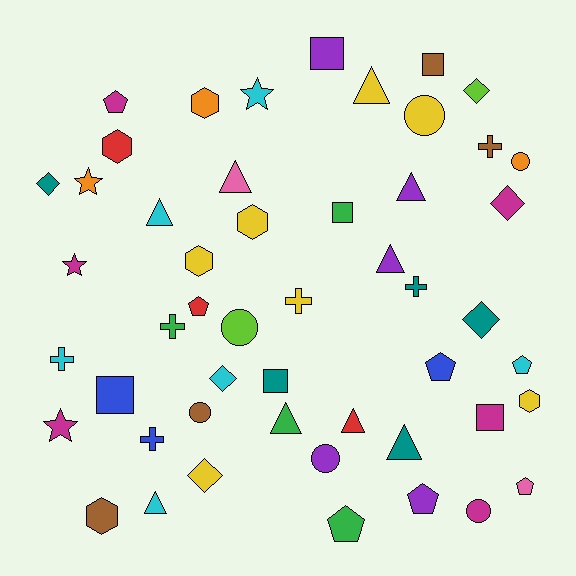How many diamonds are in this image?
There are 6 diamonds.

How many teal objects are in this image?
There are 5 teal objects.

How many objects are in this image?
There are 50 objects.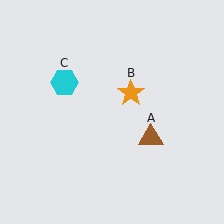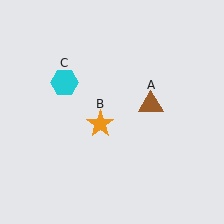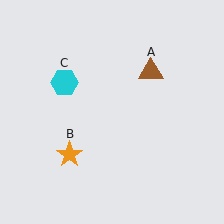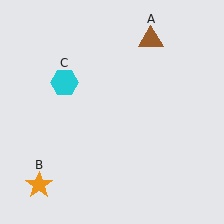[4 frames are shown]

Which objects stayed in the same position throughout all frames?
Cyan hexagon (object C) remained stationary.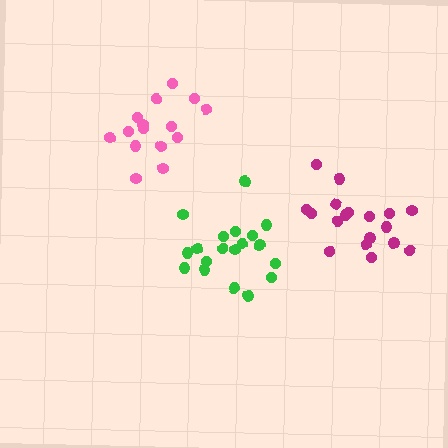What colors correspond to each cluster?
The clusters are colored: pink, green, magenta.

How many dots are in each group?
Group 1: 15 dots, Group 2: 19 dots, Group 3: 18 dots (52 total).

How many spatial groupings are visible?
There are 3 spatial groupings.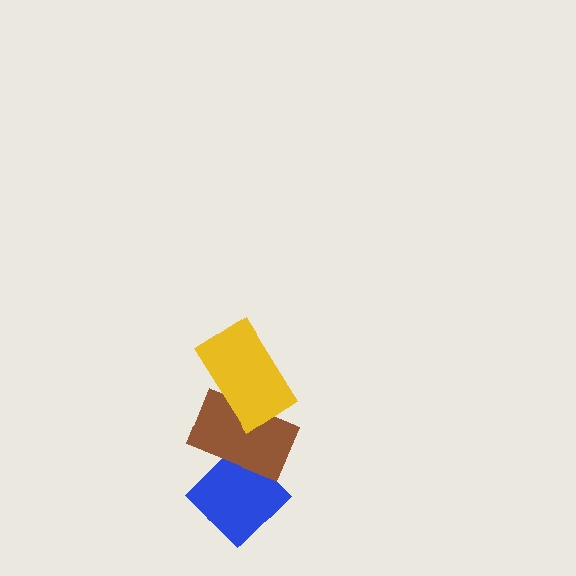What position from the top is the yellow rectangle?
The yellow rectangle is 1st from the top.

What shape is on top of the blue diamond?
The brown rectangle is on top of the blue diamond.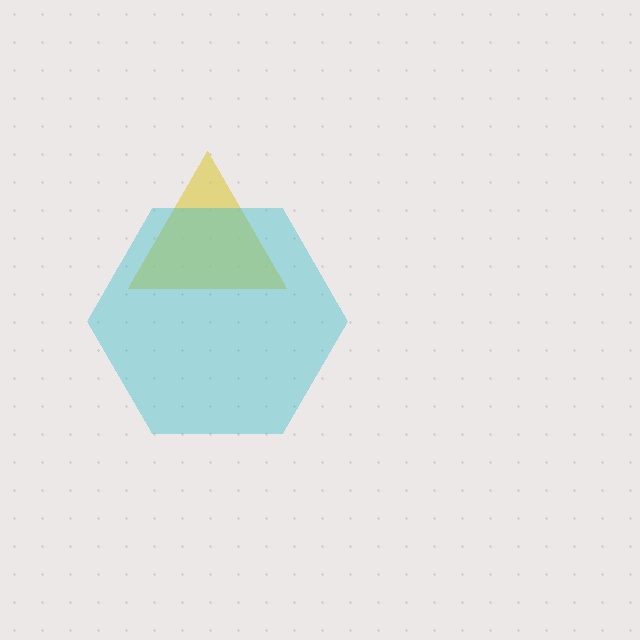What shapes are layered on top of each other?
The layered shapes are: a yellow triangle, a cyan hexagon.